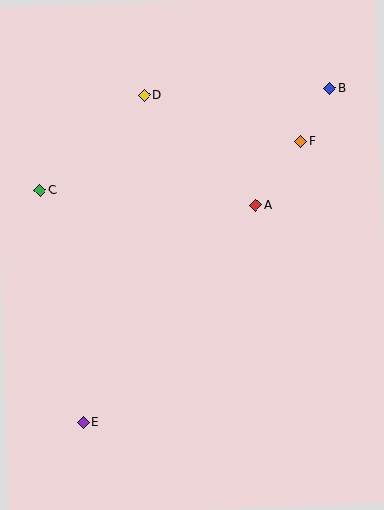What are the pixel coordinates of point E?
Point E is at (83, 423).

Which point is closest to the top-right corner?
Point B is closest to the top-right corner.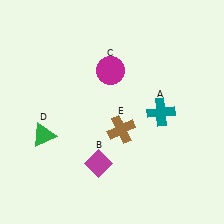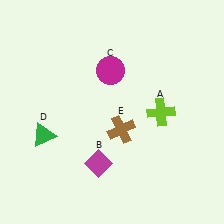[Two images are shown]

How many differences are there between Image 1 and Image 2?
There is 1 difference between the two images.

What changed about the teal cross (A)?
In Image 1, A is teal. In Image 2, it changed to lime.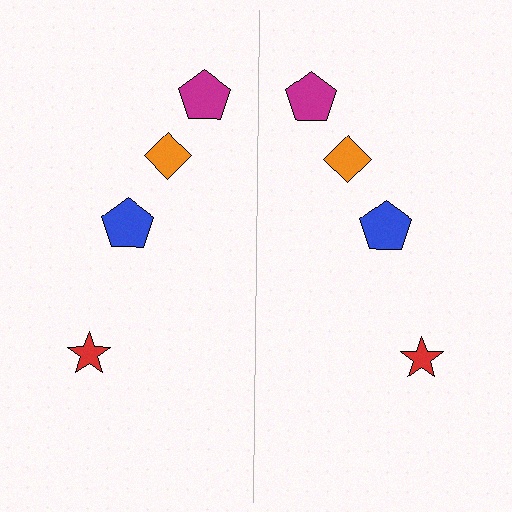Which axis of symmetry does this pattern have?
The pattern has a vertical axis of symmetry running through the center of the image.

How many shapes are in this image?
There are 8 shapes in this image.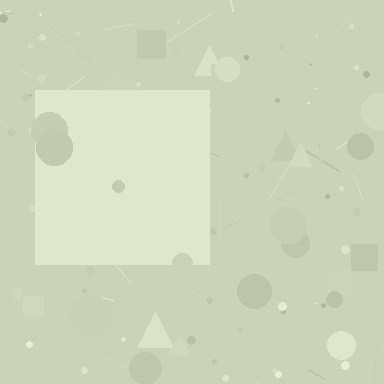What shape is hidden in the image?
A square is hidden in the image.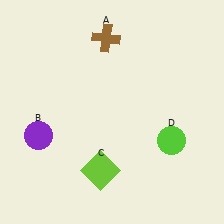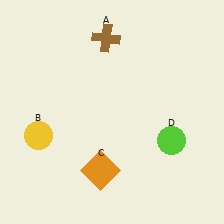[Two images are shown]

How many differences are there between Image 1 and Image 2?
There are 2 differences between the two images.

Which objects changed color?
B changed from purple to yellow. C changed from lime to orange.